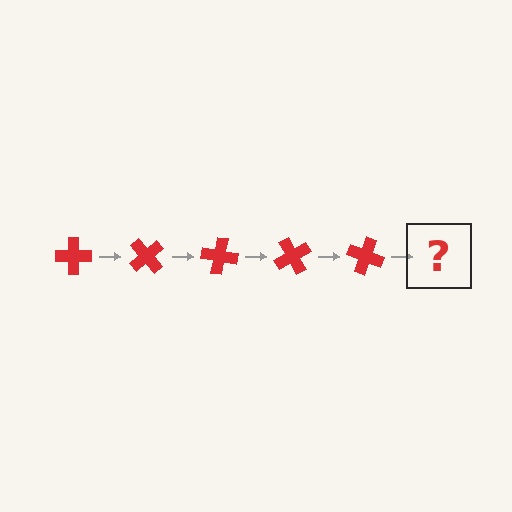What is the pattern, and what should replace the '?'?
The pattern is that the cross rotates 50 degrees each step. The '?' should be a red cross rotated 250 degrees.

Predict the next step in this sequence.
The next step is a red cross rotated 250 degrees.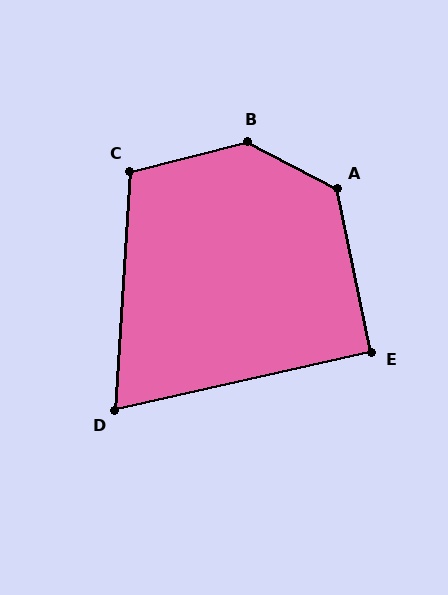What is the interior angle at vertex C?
Approximately 108 degrees (obtuse).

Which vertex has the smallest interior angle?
D, at approximately 74 degrees.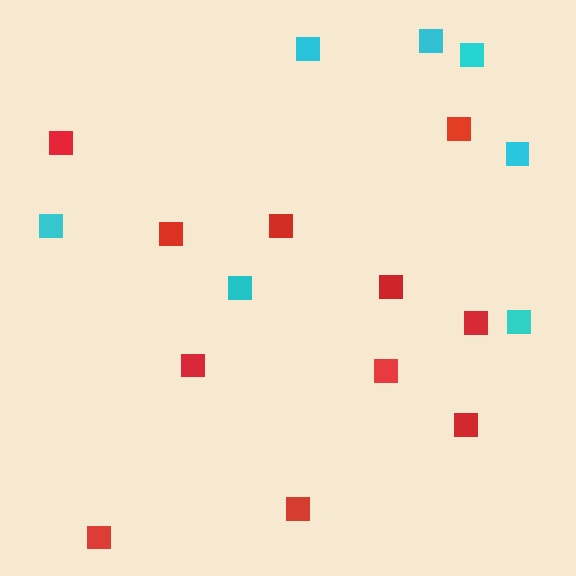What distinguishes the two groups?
There are 2 groups: one group of cyan squares (7) and one group of red squares (11).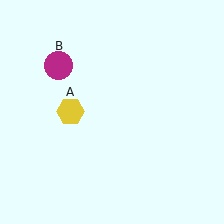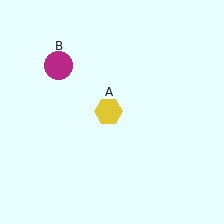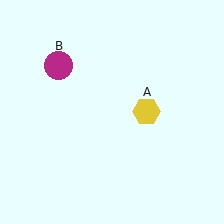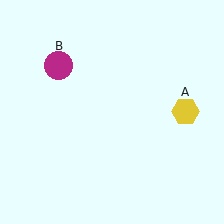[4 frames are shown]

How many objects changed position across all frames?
1 object changed position: yellow hexagon (object A).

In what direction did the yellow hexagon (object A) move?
The yellow hexagon (object A) moved right.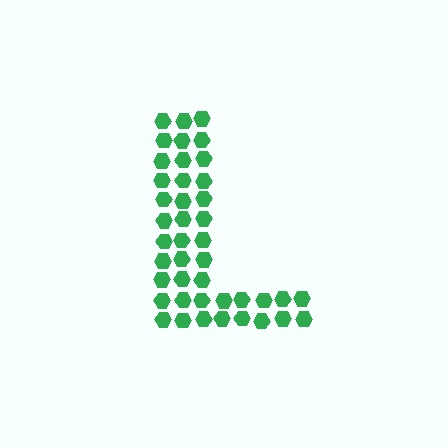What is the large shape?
The large shape is the letter L.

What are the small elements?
The small elements are hexagons.